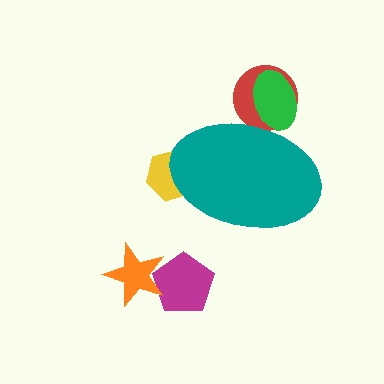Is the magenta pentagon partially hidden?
No, the magenta pentagon is fully visible.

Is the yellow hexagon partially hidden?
Yes, the yellow hexagon is partially hidden behind the teal ellipse.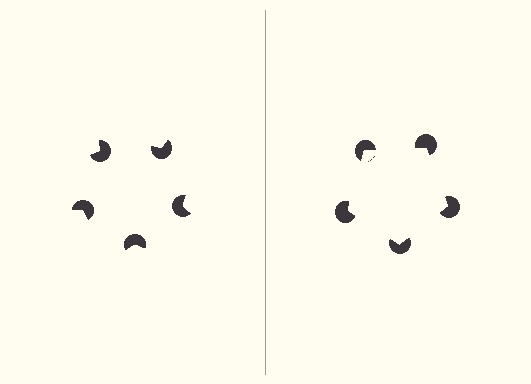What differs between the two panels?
The pac-man discs are positioned identically on both sides; only the wedge orientations differ. On the right they align to a pentagon; on the left they are misaligned.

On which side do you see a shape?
An illusory pentagon appears on the right side. On the left side the wedge cuts are rotated, so no coherent shape forms.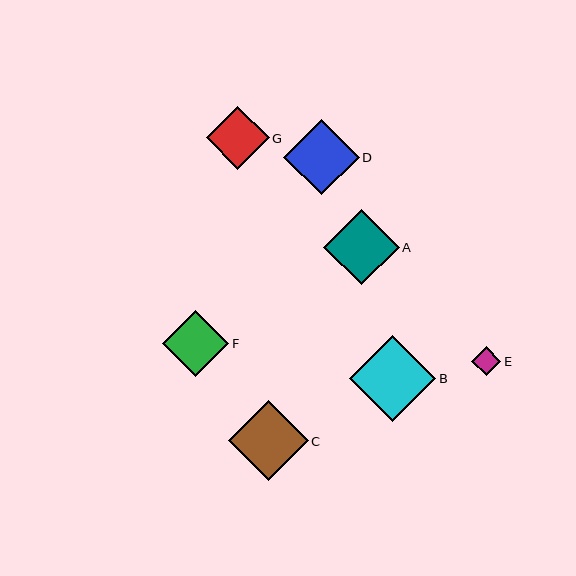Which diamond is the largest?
Diamond B is the largest with a size of approximately 86 pixels.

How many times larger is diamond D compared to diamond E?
Diamond D is approximately 2.6 times the size of diamond E.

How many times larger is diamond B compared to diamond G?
Diamond B is approximately 1.4 times the size of diamond G.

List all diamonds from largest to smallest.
From largest to smallest: B, C, D, A, F, G, E.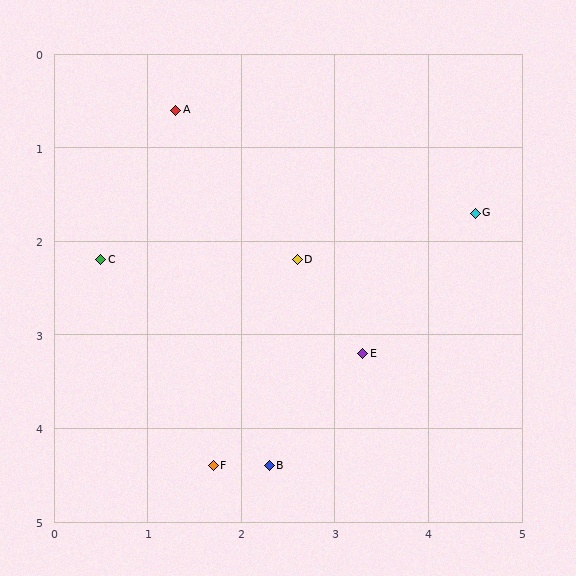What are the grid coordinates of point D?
Point D is at approximately (2.6, 2.2).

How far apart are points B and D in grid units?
Points B and D are about 2.2 grid units apart.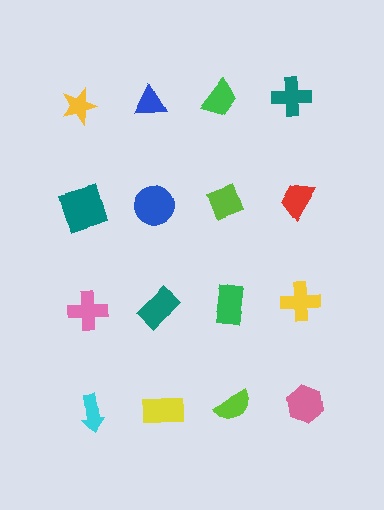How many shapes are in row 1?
4 shapes.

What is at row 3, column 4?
A yellow cross.